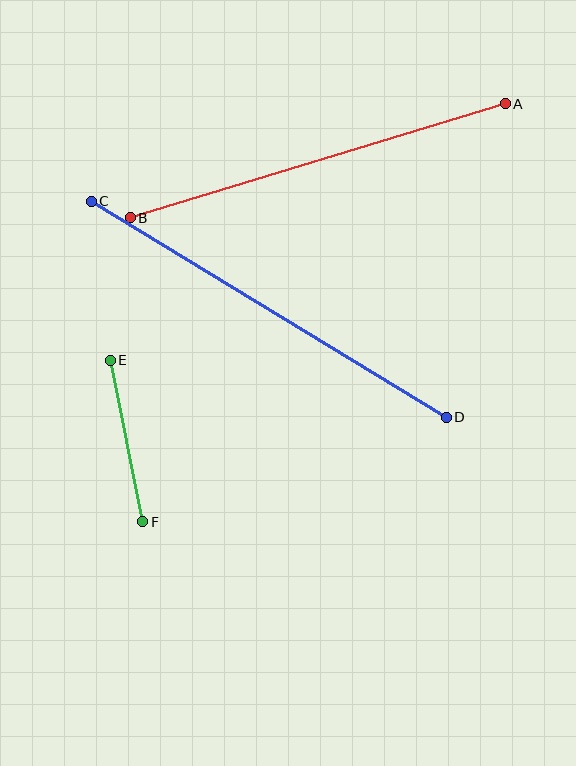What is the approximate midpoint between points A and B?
The midpoint is at approximately (318, 161) pixels.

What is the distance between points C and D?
The distance is approximately 416 pixels.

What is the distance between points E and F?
The distance is approximately 165 pixels.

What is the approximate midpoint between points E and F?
The midpoint is at approximately (126, 441) pixels.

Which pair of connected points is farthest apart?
Points C and D are farthest apart.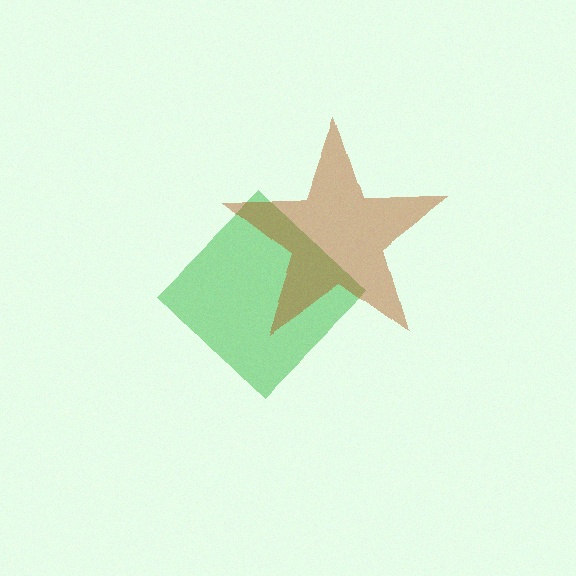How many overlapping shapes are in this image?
There are 2 overlapping shapes in the image.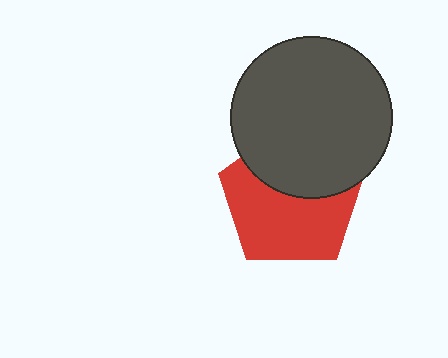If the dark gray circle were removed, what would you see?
You would see the complete red pentagon.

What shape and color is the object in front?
The object in front is a dark gray circle.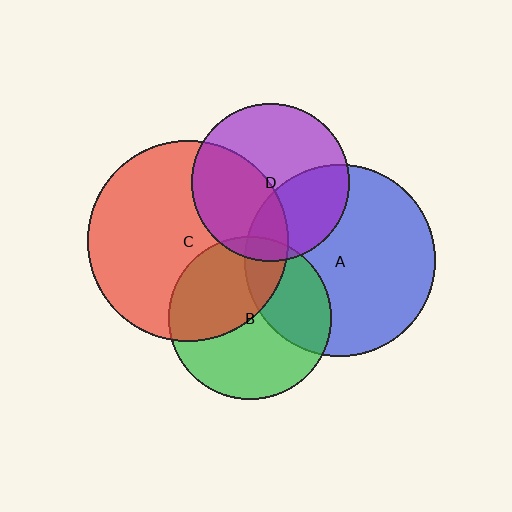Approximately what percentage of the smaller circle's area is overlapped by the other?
Approximately 40%.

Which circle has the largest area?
Circle C (red).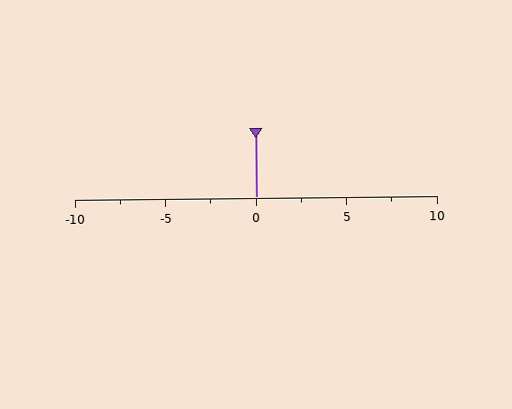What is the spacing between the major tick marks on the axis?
The major ticks are spaced 5 apart.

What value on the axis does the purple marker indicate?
The marker indicates approximately 0.